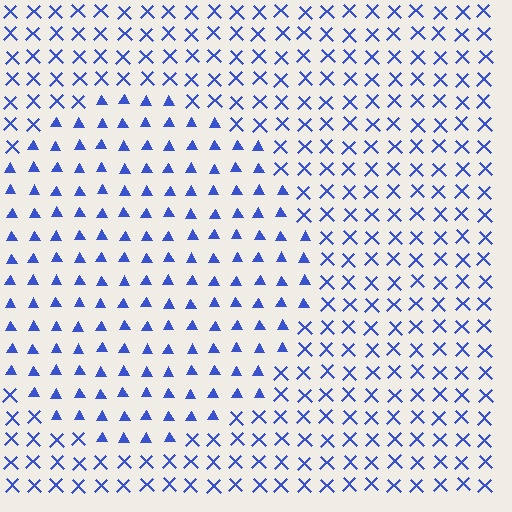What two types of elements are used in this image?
The image uses triangles inside the circle region and X marks outside it.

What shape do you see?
I see a circle.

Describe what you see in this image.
The image is filled with small blue elements arranged in a uniform grid. A circle-shaped region contains triangles, while the surrounding area contains X marks. The boundary is defined purely by the change in element shape.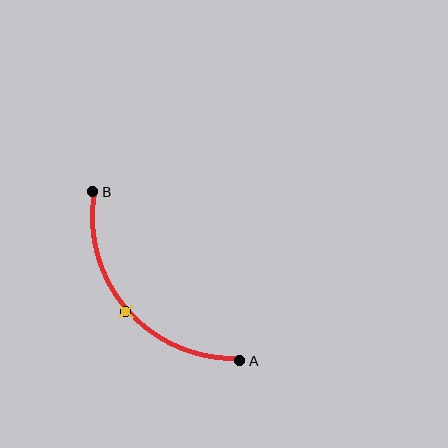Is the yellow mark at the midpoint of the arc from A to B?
Yes. The yellow mark lies on the arc at equal arc-length from both A and B — it is the arc midpoint.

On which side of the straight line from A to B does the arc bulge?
The arc bulges below and to the left of the straight line connecting A and B.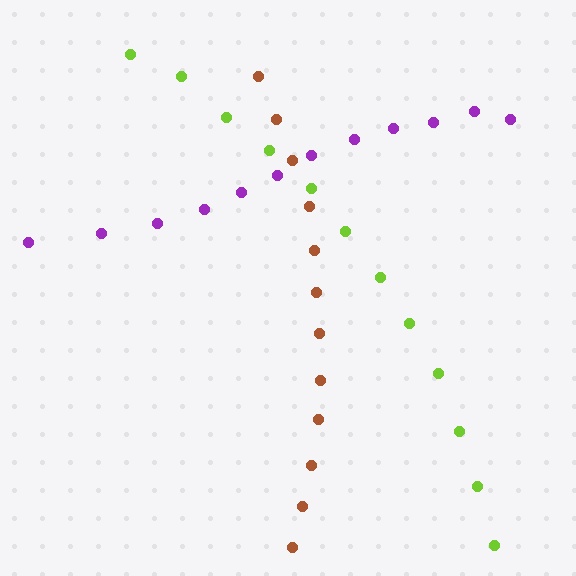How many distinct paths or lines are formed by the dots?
There are 3 distinct paths.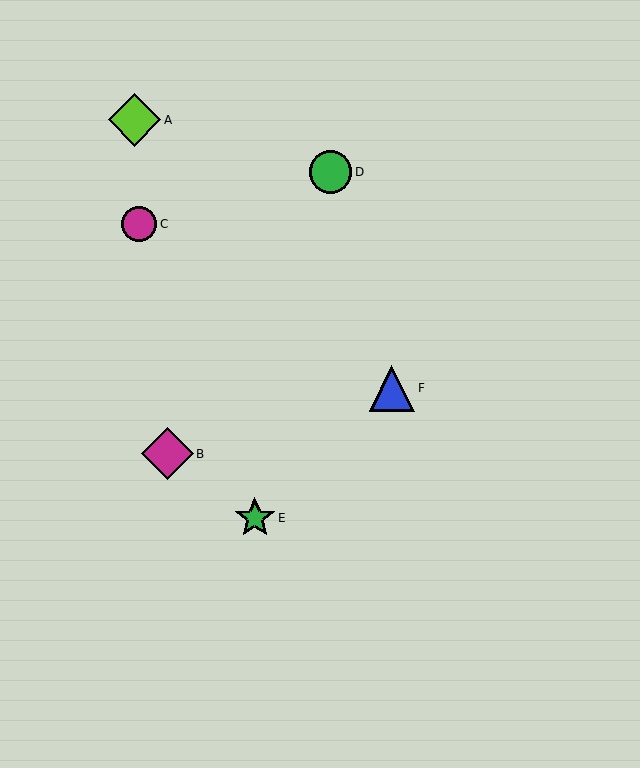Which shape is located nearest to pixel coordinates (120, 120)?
The lime diamond (labeled A) at (134, 120) is nearest to that location.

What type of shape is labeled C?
Shape C is a magenta circle.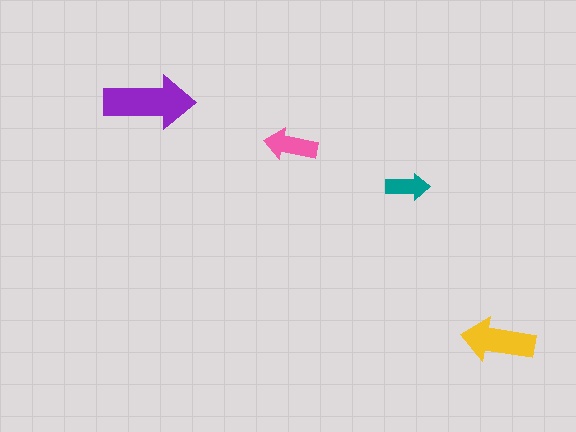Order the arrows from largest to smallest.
the purple one, the yellow one, the pink one, the teal one.